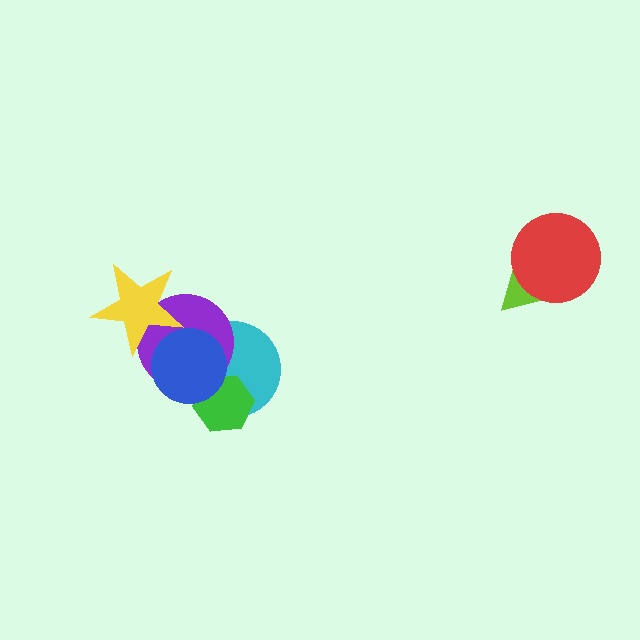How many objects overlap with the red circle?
1 object overlaps with the red circle.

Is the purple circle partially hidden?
Yes, it is partially covered by another shape.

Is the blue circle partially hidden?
Yes, it is partially covered by another shape.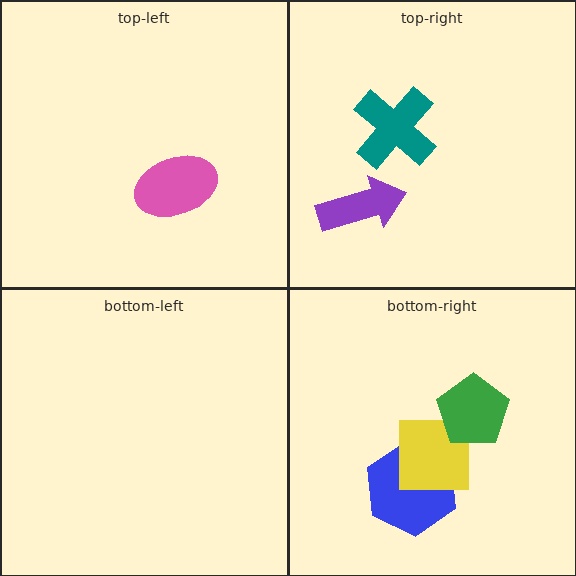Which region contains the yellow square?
The bottom-right region.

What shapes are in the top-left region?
The pink ellipse.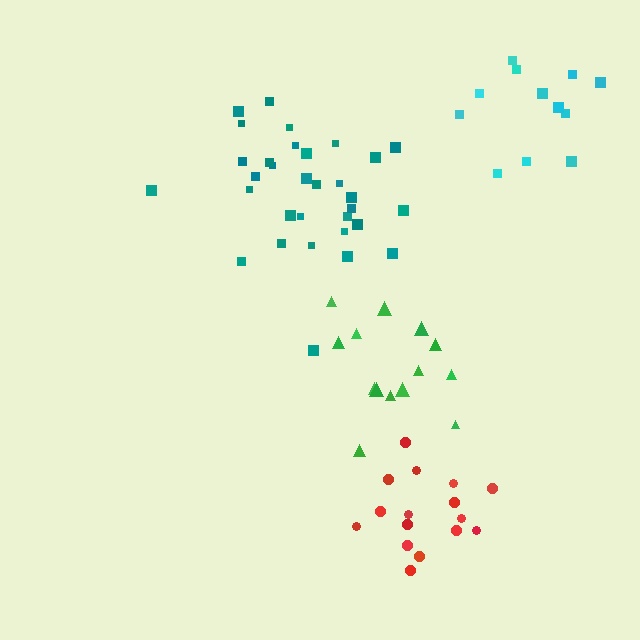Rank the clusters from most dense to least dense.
teal, cyan, red, green.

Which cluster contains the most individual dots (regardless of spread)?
Teal (32).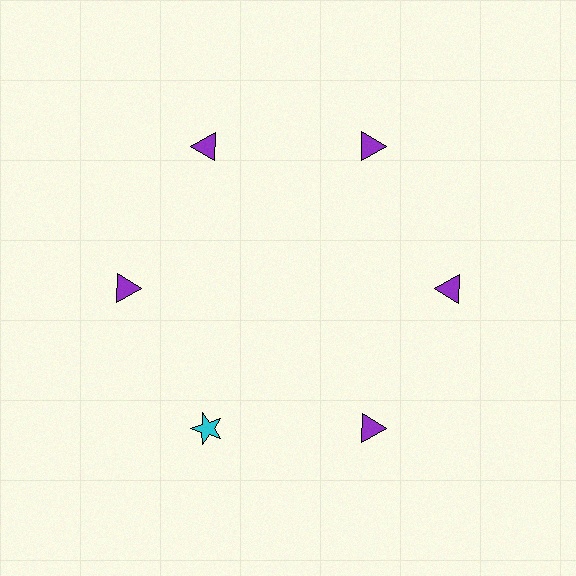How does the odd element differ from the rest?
It differs in both color (cyan instead of purple) and shape (star instead of triangle).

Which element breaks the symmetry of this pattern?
The cyan star at roughly the 7 o'clock position breaks the symmetry. All other shapes are purple triangles.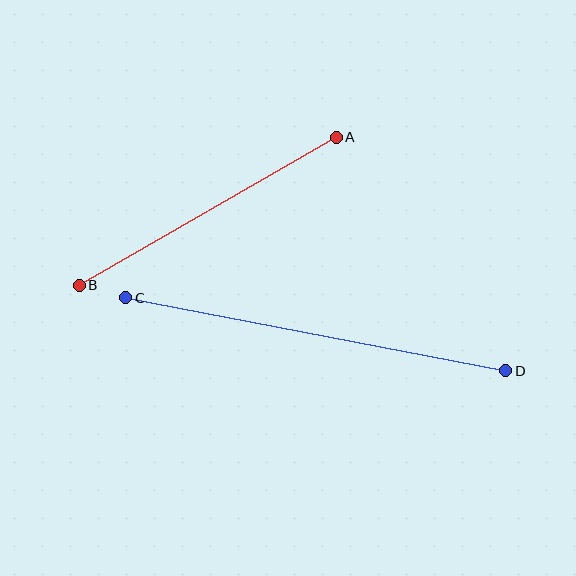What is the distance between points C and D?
The distance is approximately 387 pixels.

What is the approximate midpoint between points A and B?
The midpoint is at approximately (208, 211) pixels.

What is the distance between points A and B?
The distance is approximately 297 pixels.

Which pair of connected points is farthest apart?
Points C and D are farthest apart.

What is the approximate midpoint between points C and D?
The midpoint is at approximately (316, 334) pixels.